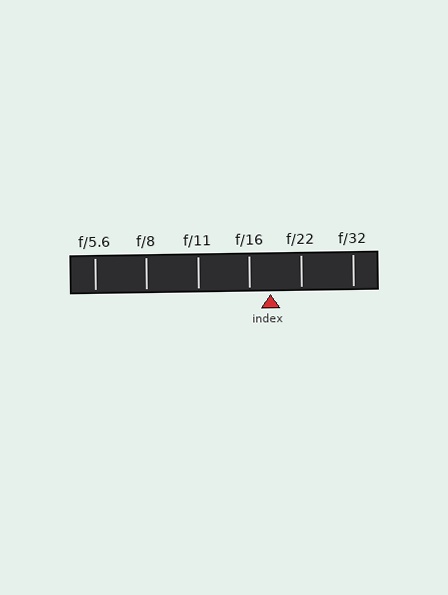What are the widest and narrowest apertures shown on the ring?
The widest aperture shown is f/5.6 and the narrowest is f/32.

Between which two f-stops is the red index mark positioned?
The index mark is between f/16 and f/22.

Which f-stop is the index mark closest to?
The index mark is closest to f/16.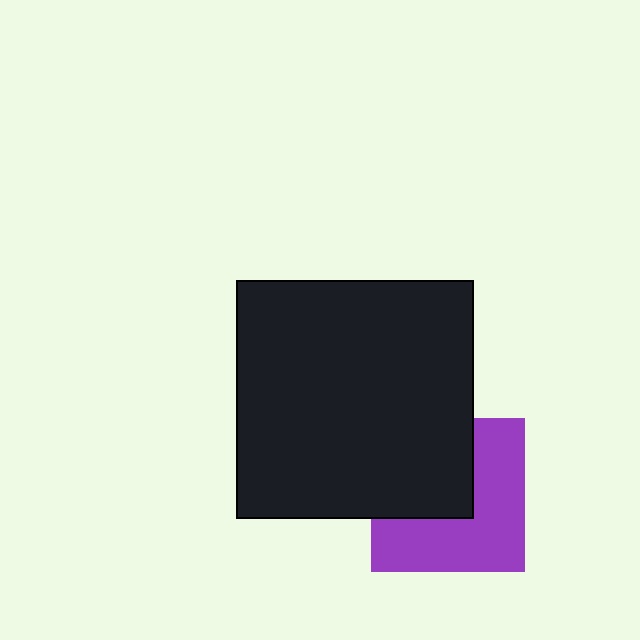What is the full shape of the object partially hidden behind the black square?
The partially hidden object is a purple square.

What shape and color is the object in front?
The object in front is a black square.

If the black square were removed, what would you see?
You would see the complete purple square.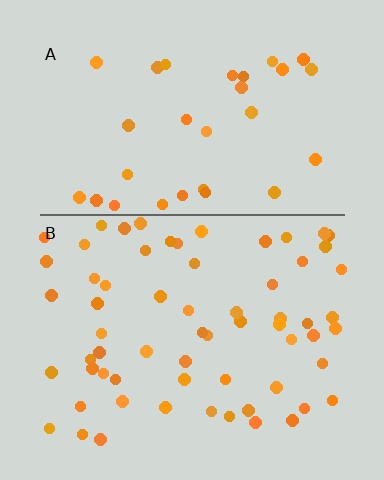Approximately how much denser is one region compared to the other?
Approximately 2.0× — region B over region A.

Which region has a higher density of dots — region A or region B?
B (the bottom).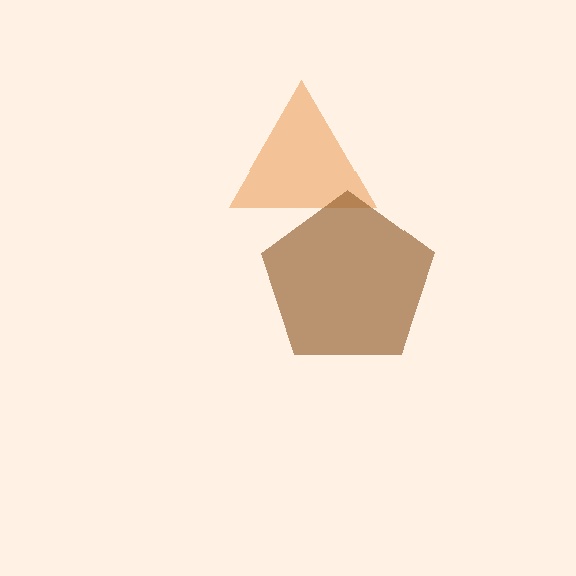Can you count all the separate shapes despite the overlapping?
Yes, there are 2 separate shapes.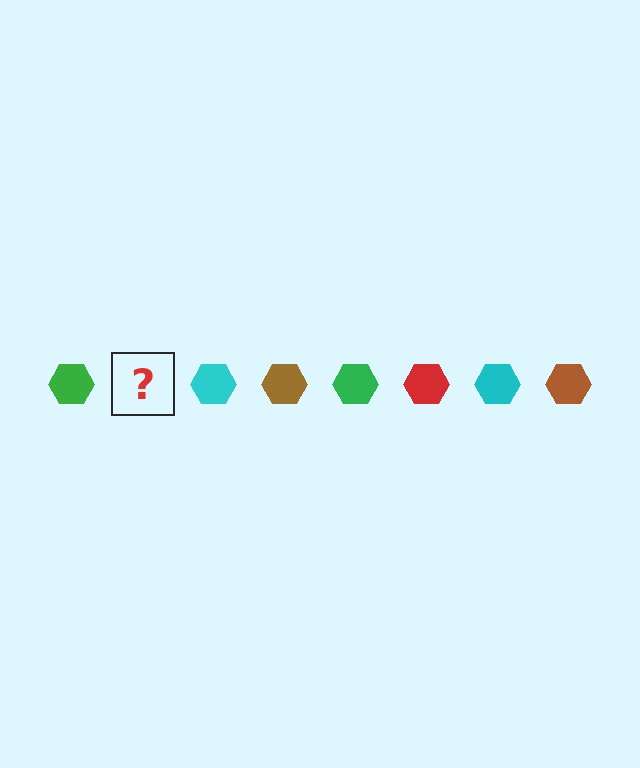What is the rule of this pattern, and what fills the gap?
The rule is that the pattern cycles through green, red, cyan, brown hexagons. The gap should be filled with a red hexagon.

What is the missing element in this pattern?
The missing element is a red hexagon.